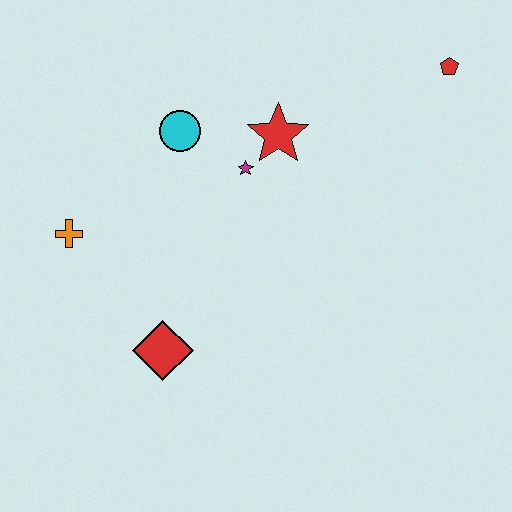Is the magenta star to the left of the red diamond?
No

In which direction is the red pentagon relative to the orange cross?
The red pentagon is to the right of the orange cross.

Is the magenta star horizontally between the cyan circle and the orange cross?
No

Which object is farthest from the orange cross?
The red pentagon is farthest from the orange cross.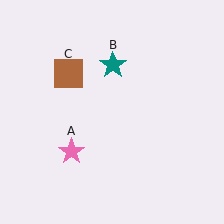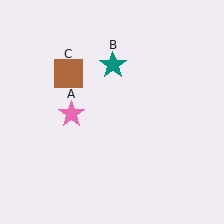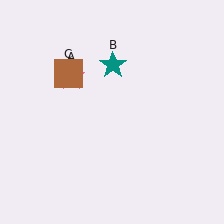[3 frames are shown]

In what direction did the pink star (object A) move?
The pink star (object A) moved up.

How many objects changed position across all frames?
1 object changed position: pink star (object A).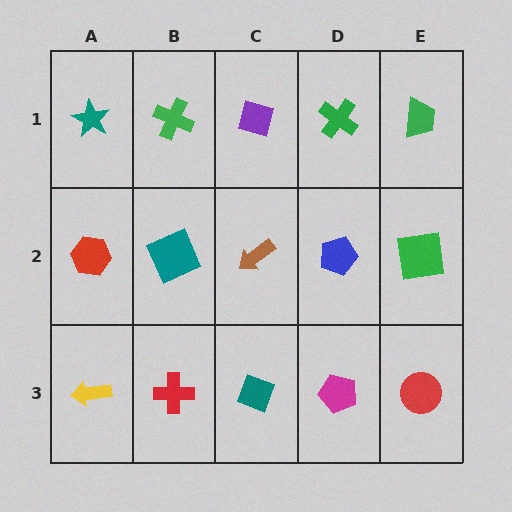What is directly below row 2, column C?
A teal diamond.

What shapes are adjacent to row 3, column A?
A red hexagon (row 2, column A), a red cross (row 3, column B).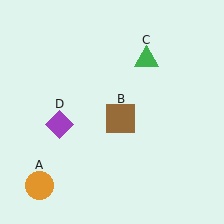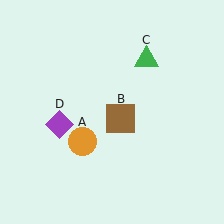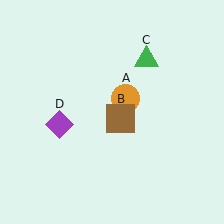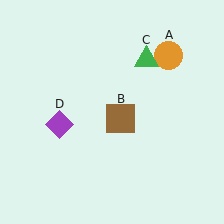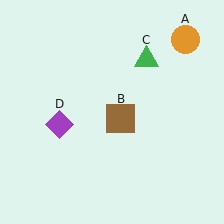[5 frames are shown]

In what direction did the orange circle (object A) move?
The orange circle (object A) moved up and to the right.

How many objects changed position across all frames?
1 object changed position: orange circle (object A).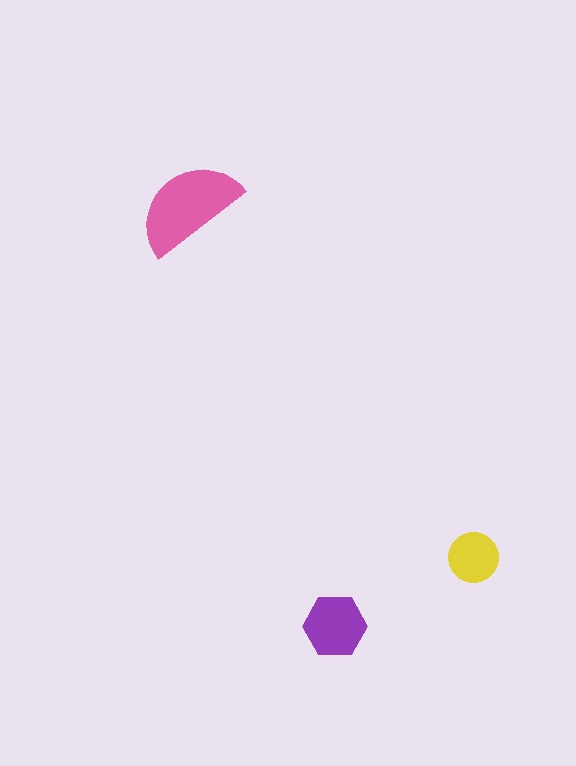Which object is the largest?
The pink semicircle.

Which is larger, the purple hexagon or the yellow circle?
The purple hexagon.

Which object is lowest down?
The purple hexagon is bottommost.